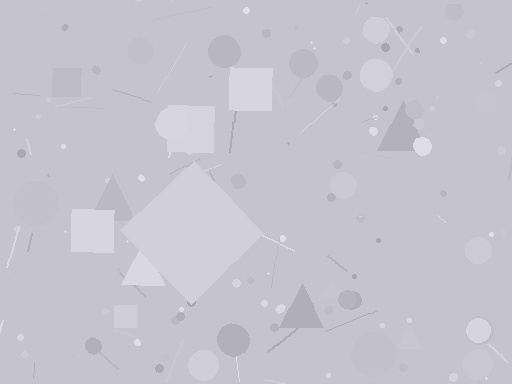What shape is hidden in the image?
A diamond is hidden in the image.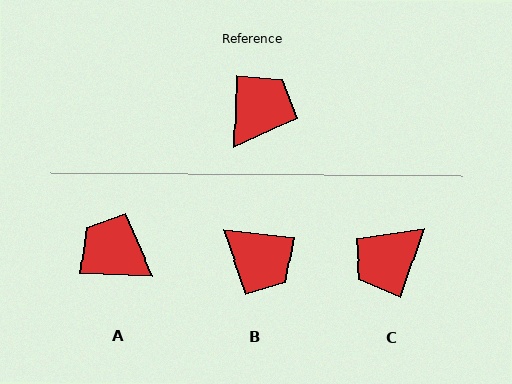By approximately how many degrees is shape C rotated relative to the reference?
Approximately 163 degrees counter-clockwise.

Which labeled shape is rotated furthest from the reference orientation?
C, about 163 degrees away.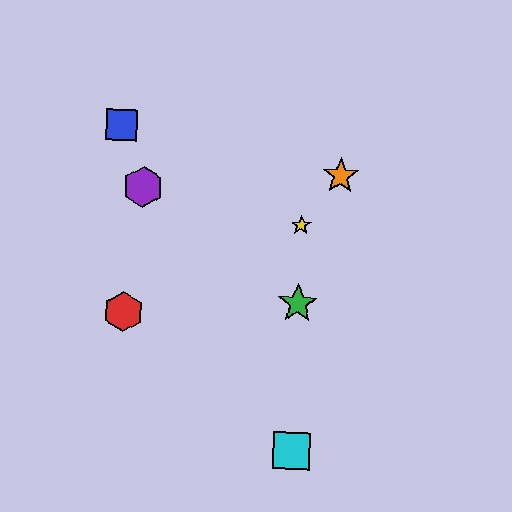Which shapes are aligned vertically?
The green star, the yellow star, the cyan square are aligned vertically.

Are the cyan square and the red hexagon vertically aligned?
No, the cyan square is at x≈291 and the red hexagon is at x≈123.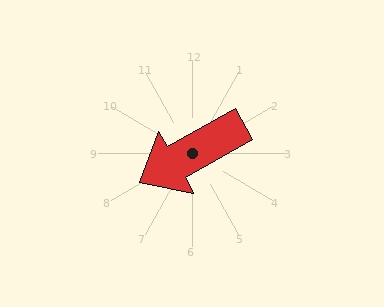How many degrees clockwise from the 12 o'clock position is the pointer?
Approximately 241 degrees.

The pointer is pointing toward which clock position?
Roughly 8 o'clock.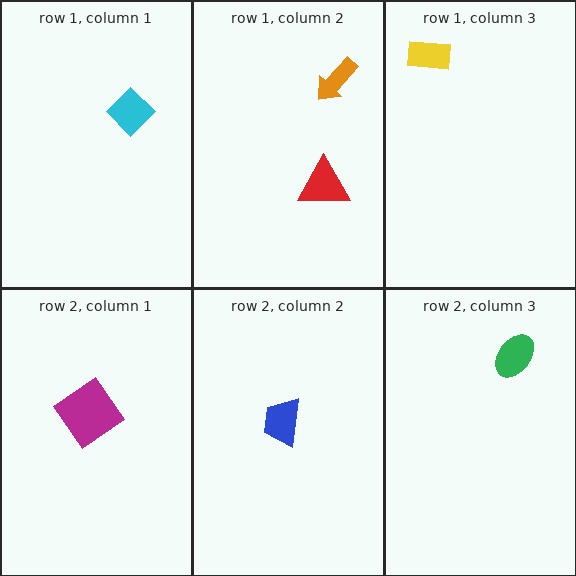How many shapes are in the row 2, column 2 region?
1.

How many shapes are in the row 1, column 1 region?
1.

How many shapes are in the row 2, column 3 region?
1.